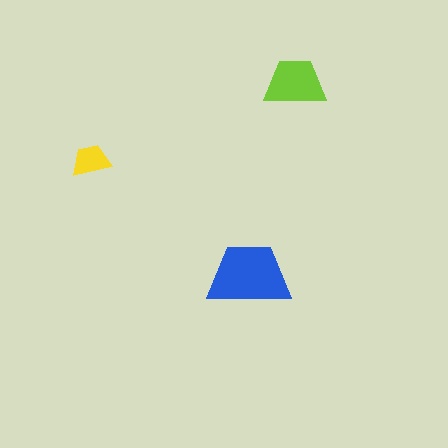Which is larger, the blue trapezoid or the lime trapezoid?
The blue one.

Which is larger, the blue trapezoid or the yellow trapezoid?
The blue one.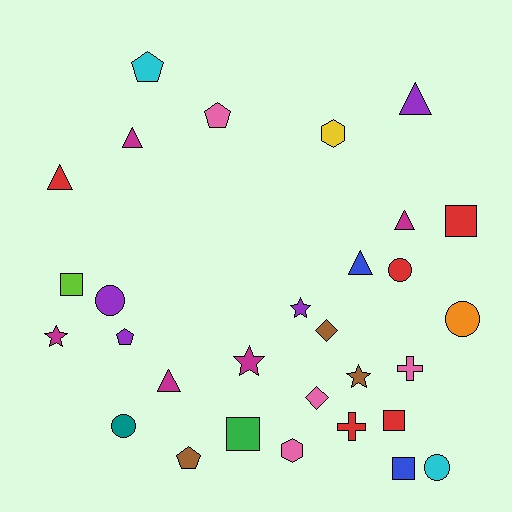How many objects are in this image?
There are 30 objects.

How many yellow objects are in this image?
There is 1 yellow object.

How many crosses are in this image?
There are 2 crosses.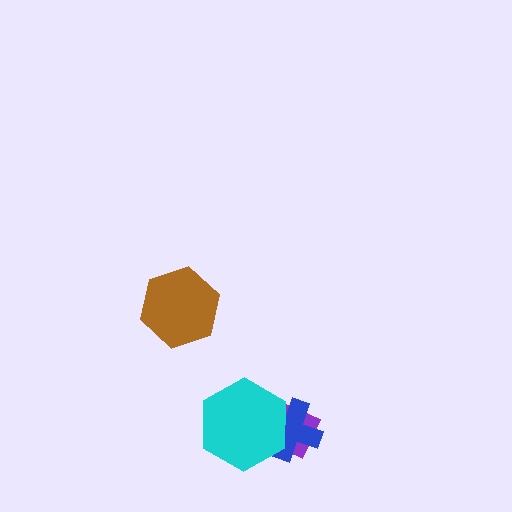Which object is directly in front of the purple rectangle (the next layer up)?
The blue cross is directly in front of the purple rectangle.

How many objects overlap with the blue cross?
2 objects overlap with the blue cross.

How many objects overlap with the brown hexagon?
0 objects overlap with the brown hexagon.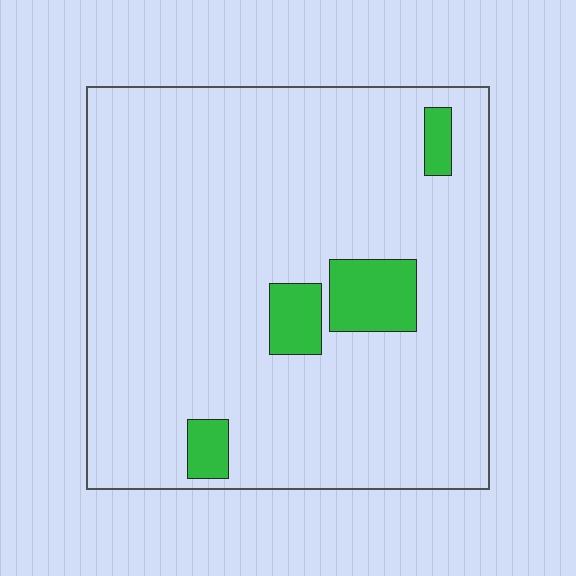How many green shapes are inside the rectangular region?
4.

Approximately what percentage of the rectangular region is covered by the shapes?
Approximately 10%.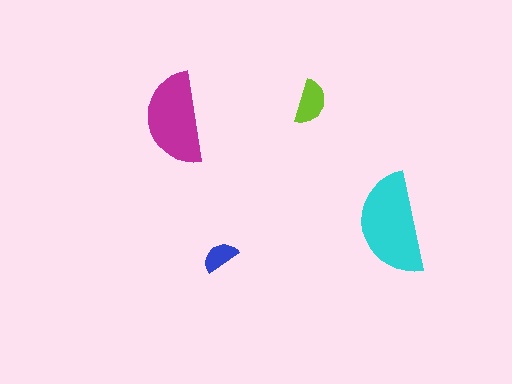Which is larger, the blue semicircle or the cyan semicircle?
The cyan one.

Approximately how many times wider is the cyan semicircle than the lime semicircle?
About 2.5 times wider.